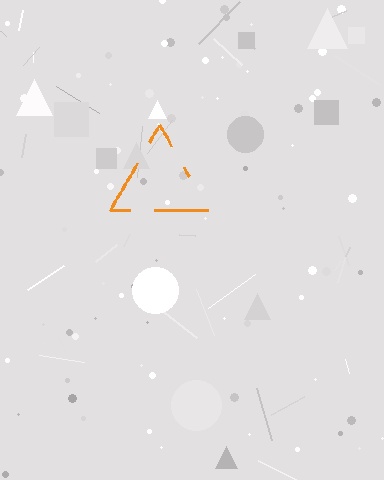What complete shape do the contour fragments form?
The contour fragments form a triangle.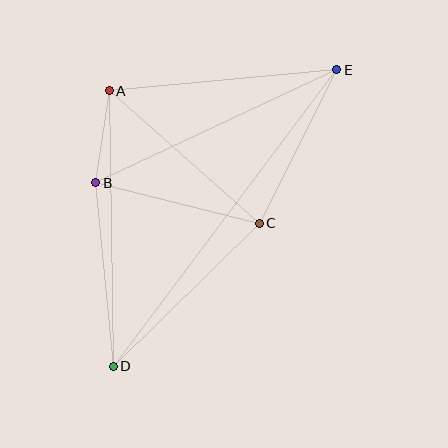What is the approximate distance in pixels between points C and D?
The distance between C and D is approximately 204 pixels.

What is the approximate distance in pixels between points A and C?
The distance between A and C is approximately 200 pixels.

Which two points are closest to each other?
Points A and B are closest to each other.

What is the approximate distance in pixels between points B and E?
The distance between B and E is approximately 266 pixels.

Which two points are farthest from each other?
Points D and E are farthest from each other.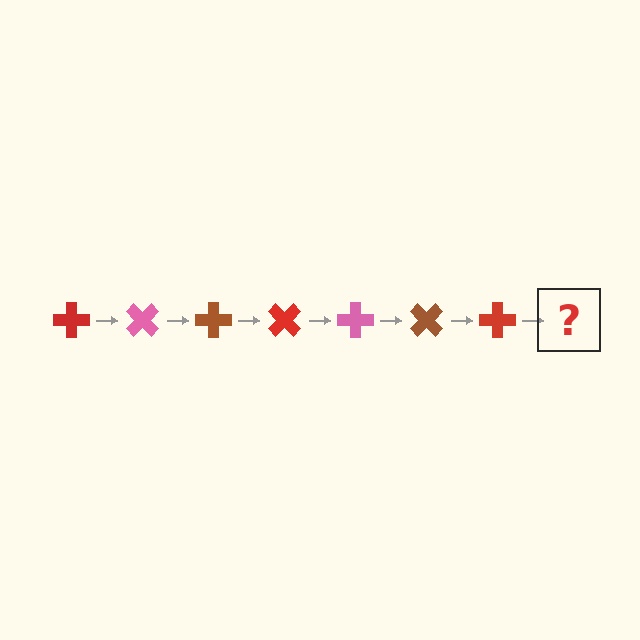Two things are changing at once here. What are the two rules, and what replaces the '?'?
The two rules are that it rotates 45 degrees each step and the color cycles through red, pink, and brown. The '?' should be a pink cross, rotated 315 degrees from the start.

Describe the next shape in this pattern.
It should be a pink cross, rotated 315 degrees from the start.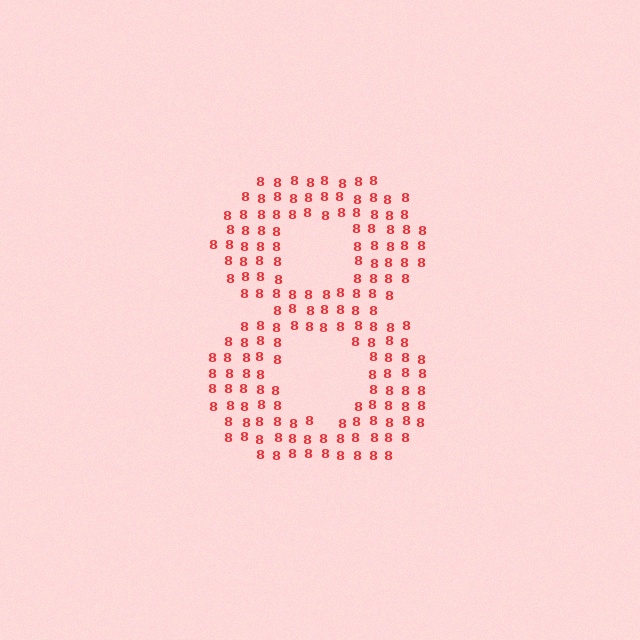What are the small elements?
The small elements are digit 8's.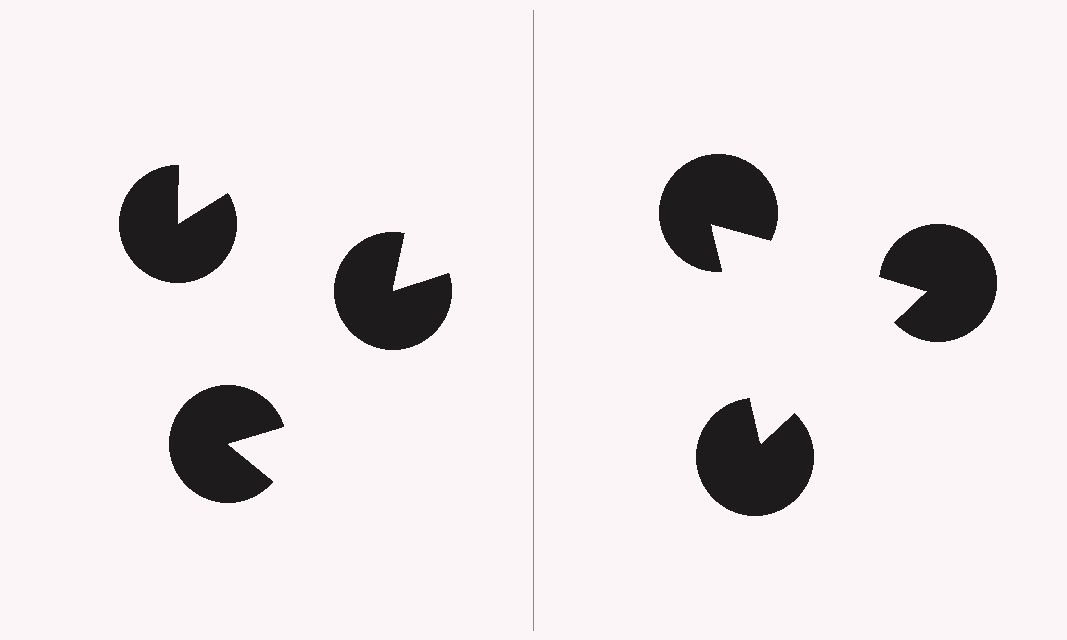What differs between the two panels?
The pac-man discs are positioned identically on both sides; only the wedge orientations differ. On the right they align to a triangle; on the left they are misaligned.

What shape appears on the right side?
An illusory triangle.